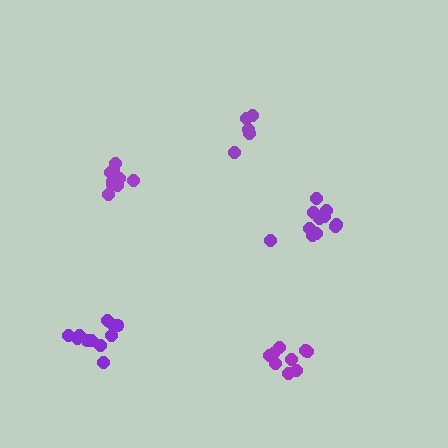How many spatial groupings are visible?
There are 5 spatial groupings.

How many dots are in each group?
Group 1: 11 dots, Group 2: 9 dots, Group 3: 9 dots, Group 4: 5 dots, Group 5: 11 dots (45 total).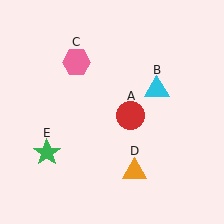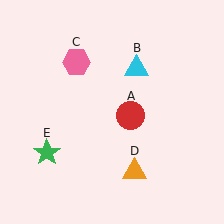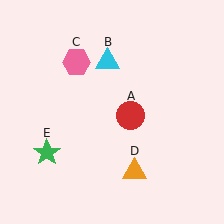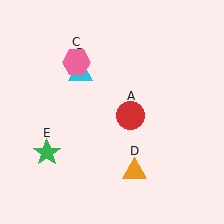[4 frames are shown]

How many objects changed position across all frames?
1 object changed position: cyan triangle (object B).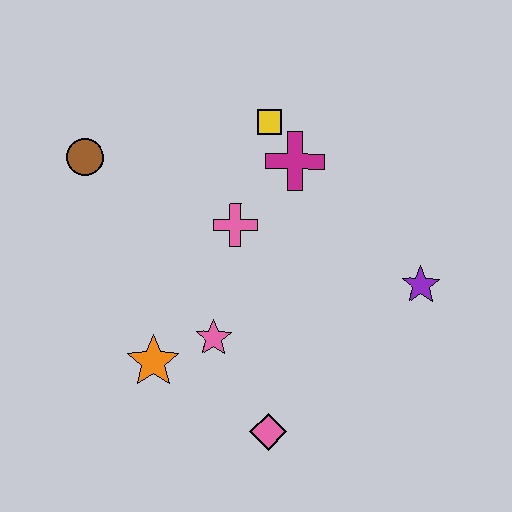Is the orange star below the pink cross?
Yes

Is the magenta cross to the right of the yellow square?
Yes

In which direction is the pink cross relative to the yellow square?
The pink cross is below the yellow square.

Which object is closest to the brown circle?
The pink cross is closest to the brown circle.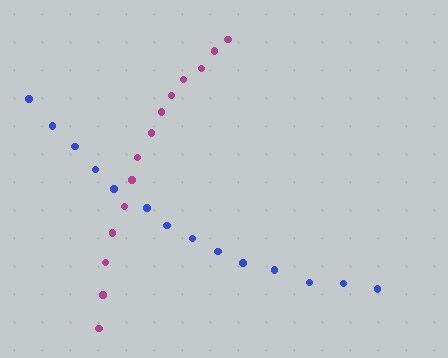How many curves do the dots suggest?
There are 2 distinct paths.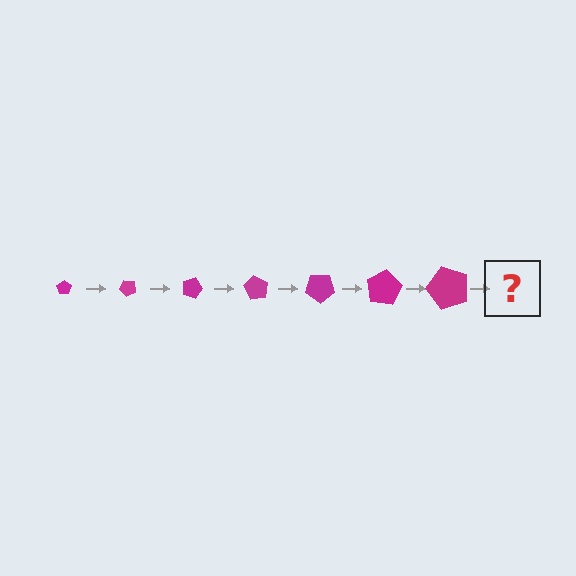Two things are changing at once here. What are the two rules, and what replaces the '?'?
The two rules are that the pentagon grows larger each step and it rotates 45 degrees each step. The '?' should be a pentagon, larger than the previous one and rotated 315 degrees from the start.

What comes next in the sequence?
The next element should be a pentagon, larger than the previous one and rotated 315 degrees from the start.